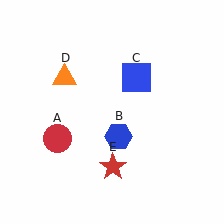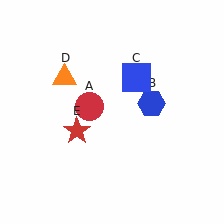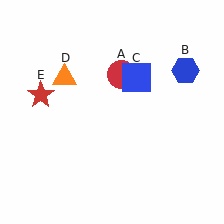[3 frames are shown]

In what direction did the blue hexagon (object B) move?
The blue hexagon (object B) moved up and to the right.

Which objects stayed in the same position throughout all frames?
Blue square (object C) and orange triangle (object D) remained stationary.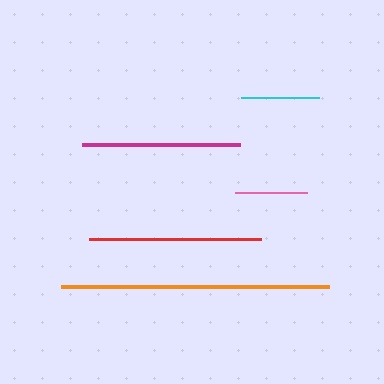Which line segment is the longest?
The orange line is the longest at approximately 268 pixels.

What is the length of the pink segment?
The pink segment is approximately 72 pixels long.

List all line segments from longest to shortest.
From longest to shortest: orange, red, magenta, cyan, pink.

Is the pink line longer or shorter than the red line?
The red line is longer than the pink line.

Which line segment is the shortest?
The pink line is the shortest at approximately 72 pixels.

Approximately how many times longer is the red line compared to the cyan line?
The red line is approximately 2.2 times the length of the cyan line.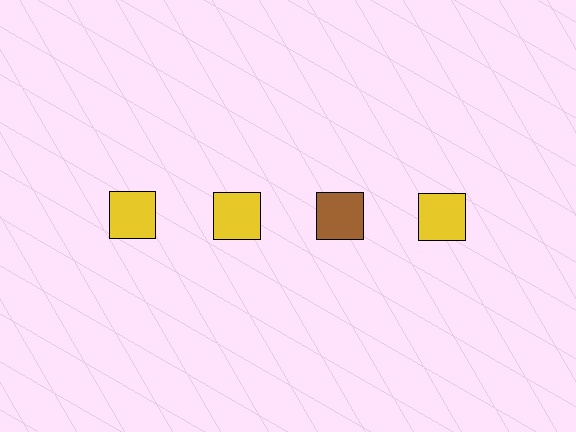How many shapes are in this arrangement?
There are 4 shapes arranged in a grid pattern.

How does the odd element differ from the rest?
It has a different color: brown instead of yellow.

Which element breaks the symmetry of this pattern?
The brown square in the top row, center column breaks the symmetry. All other shapes are yellow squares.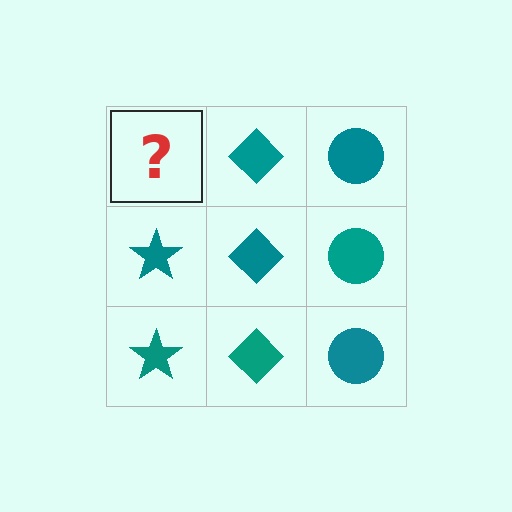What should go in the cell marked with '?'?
The missing cell should contain a teal star.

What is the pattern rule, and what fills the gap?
The rule is that each column has a consistent shape. The gap should be filled with a teal star.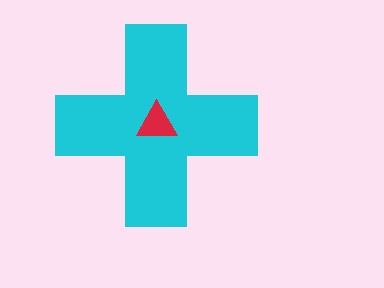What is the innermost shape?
The red triangle.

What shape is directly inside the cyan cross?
The red triangle.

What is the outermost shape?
The cyan cross.